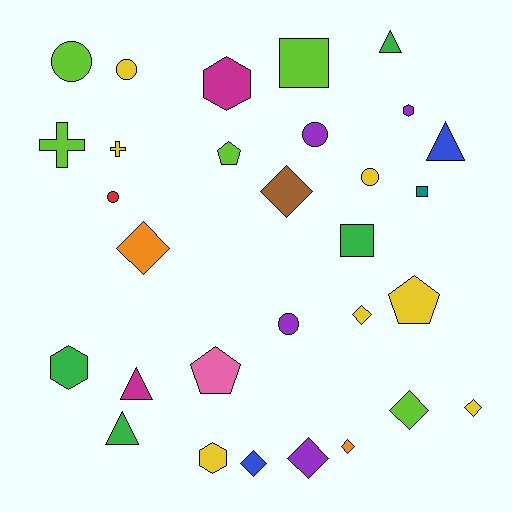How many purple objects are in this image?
There are 4 purple objects.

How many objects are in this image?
There are 30 objects.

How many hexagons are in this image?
There are 4 hexagons.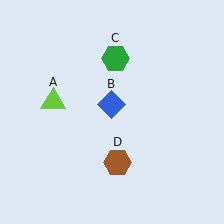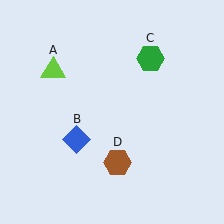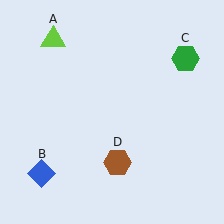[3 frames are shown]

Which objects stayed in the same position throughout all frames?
Brown hexagon (object D) remained stationary.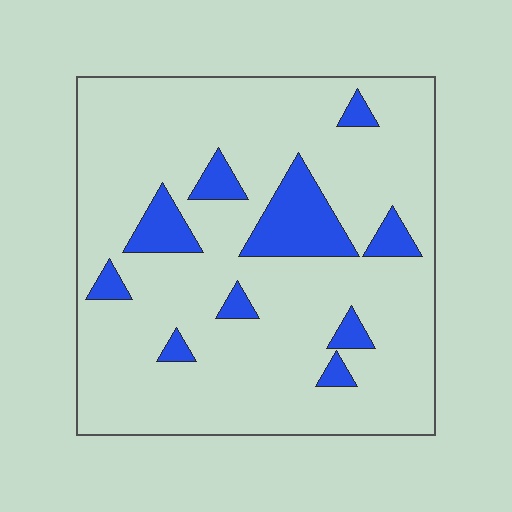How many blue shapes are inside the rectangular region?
10.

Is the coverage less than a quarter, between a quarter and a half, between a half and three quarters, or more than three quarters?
Less than a quarter.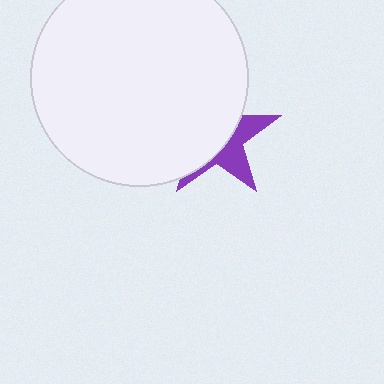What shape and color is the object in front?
The object in front is a white circle.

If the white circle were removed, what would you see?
You would see the complete purple star.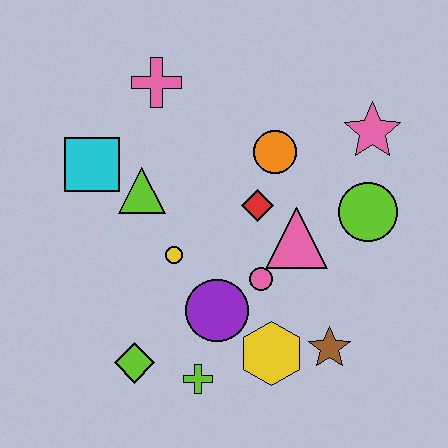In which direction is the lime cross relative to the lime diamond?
The lime cross is to the right of the lime diamond.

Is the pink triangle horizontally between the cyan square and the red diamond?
No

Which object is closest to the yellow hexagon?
The brown star is closest to the yellow hexagon.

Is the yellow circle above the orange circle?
No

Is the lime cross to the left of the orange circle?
Yes